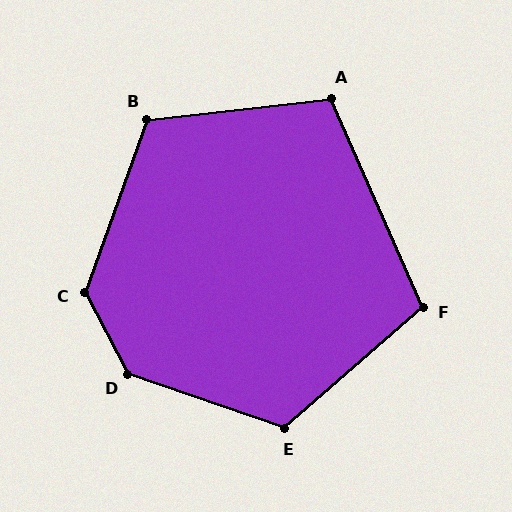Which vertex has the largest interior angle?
D, at approximately 136 degrees.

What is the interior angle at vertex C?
Approximately 133 degrees (obtuse).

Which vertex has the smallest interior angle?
A, at approximately 107 degrees.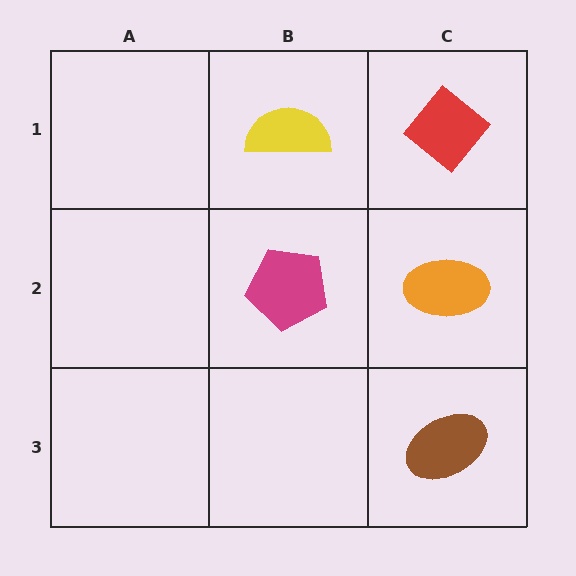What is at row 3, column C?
A brown ellipse.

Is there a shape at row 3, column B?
No, that cell is empty.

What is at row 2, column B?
A magenta pentagon.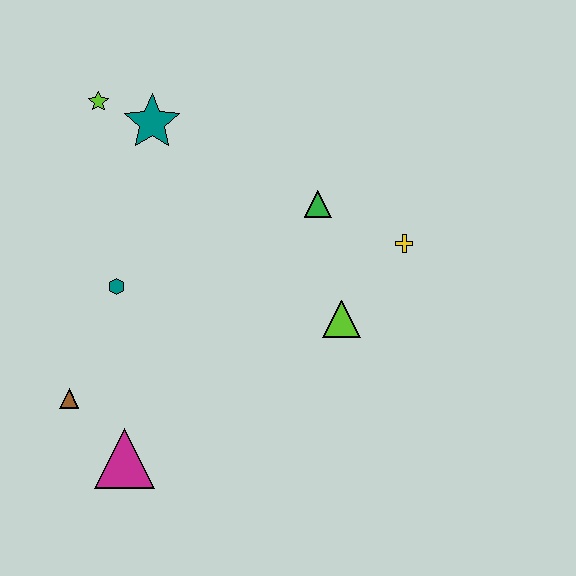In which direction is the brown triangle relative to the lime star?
The brown triangle is below the lime star.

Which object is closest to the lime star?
The teal star is closest to the lime star.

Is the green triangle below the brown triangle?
No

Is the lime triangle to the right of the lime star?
Yes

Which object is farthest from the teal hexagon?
The yellow cross is farthest from the teal hexagon.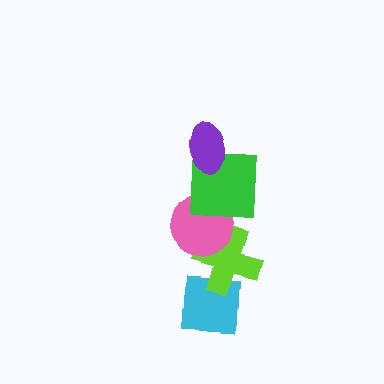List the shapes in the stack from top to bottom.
From top to bottom: the purple ellipse, the green square, the pink circle, the lime cross, the cyan square.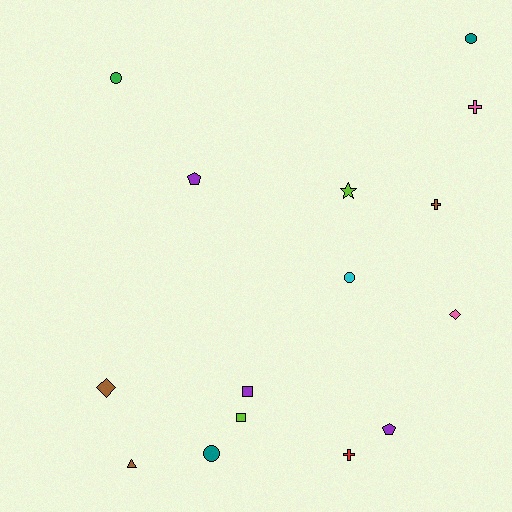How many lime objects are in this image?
There are 2 lime objects.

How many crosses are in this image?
There are 3 crosses.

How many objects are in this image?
There are 15 objects.